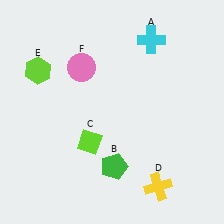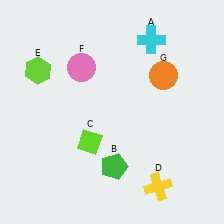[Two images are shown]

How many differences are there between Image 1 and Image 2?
There is 1 difference between the two images.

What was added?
An orange circle (G) was added in Image 2.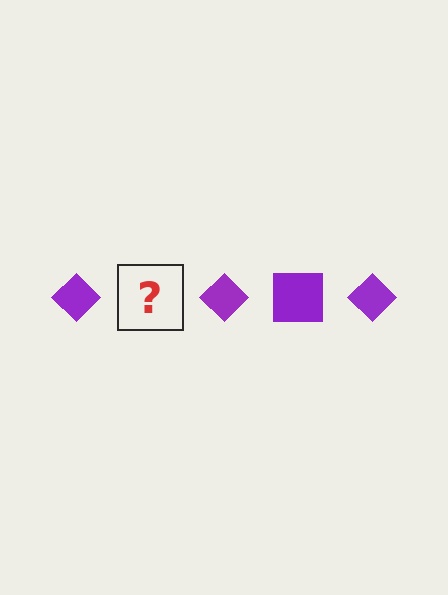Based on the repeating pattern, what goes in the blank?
The blank should be a purple square.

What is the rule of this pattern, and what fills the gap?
The rule is that the pattern cycles through diamond, square shapes in purple. The gap should be filled with a purple square.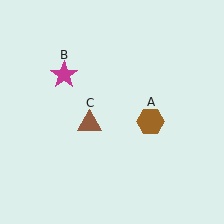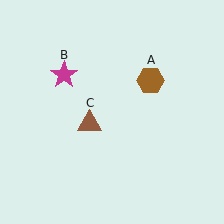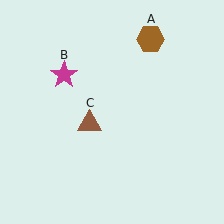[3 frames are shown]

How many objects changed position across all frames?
1 object changed position: brown hexagon (object A).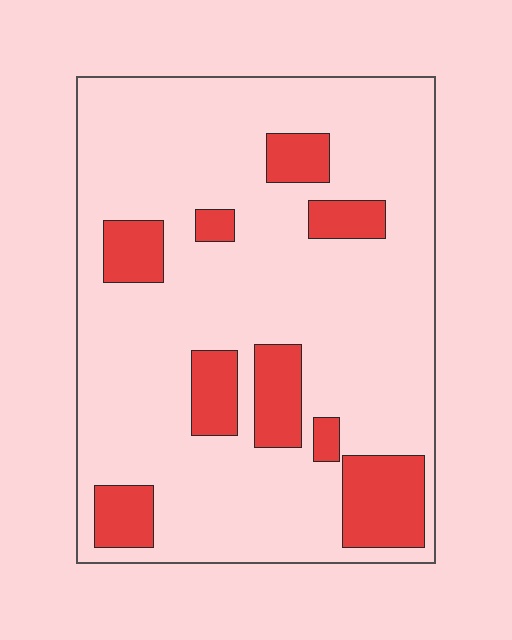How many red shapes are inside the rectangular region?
9.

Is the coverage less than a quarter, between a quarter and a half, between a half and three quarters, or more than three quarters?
Less than a quarter.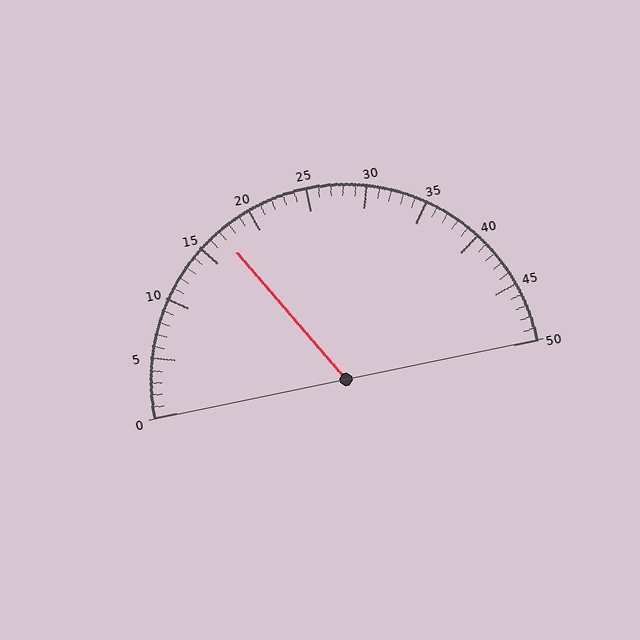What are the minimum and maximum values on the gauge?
The gauge ranges from 0 to 50.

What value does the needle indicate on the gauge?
The needle indicates approximately 17.